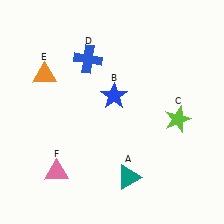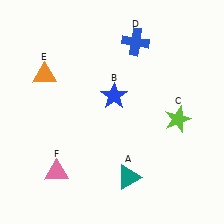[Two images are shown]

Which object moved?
The blue cross (D) moved right.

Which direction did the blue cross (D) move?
The blue cross (D) moved right.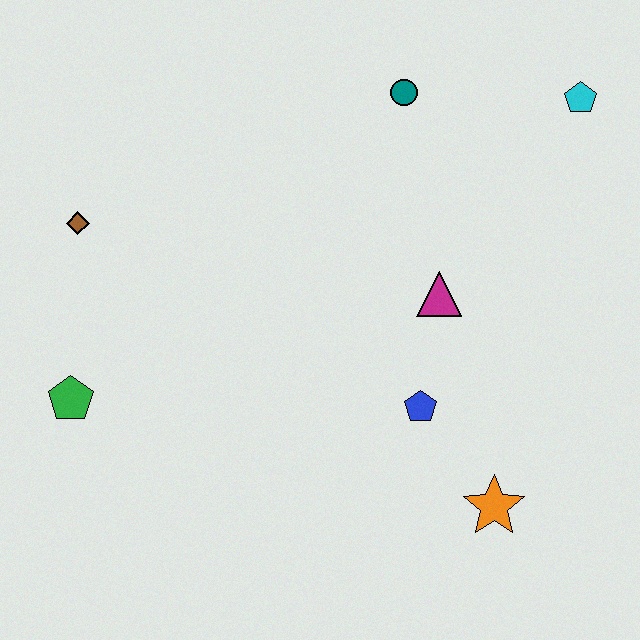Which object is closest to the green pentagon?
The brown diamond is closest to the green pentagon.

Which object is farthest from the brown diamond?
The cyan pentagon is farthest from the brown diamond.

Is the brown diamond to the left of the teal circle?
Yes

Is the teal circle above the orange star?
Yes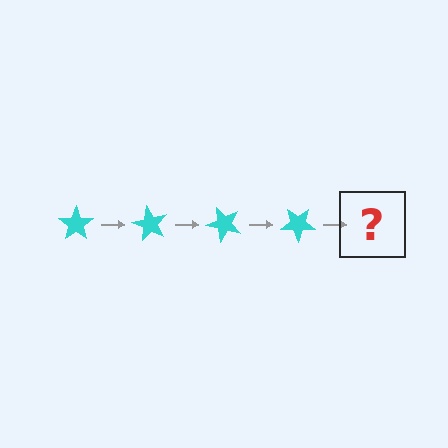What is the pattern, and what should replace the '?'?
The pattern is that the star rotates 60 degrees each step. The '?' should be a cyan star rotated 240 degrees.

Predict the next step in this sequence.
The next step is a cyan star rotated 240 degrees.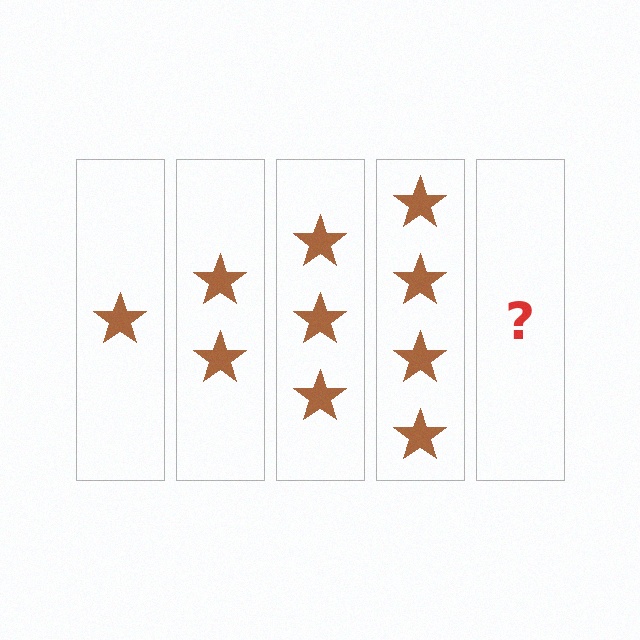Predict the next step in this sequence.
The next step is 5 stars.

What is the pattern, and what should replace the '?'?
The pattern is that each step adds one more star. The '?' should be 5 stars.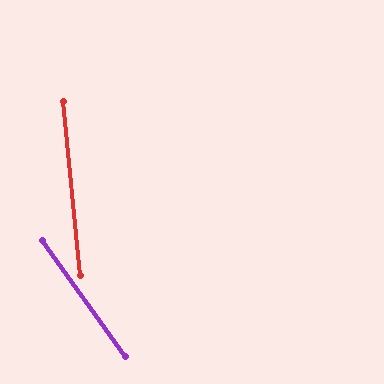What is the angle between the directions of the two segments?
Approximately 30 degrees.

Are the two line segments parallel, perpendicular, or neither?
Neither parallel nor perpendicular — they differ by about 30°.